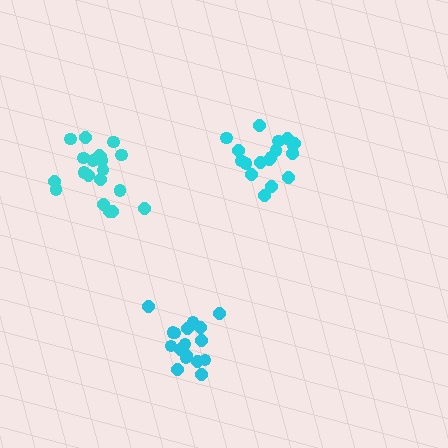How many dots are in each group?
Group 1: 20 dots, Group 2: 18 dots, Group 3: 17 dots (55 total).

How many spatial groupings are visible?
There are 3 spatial groupings.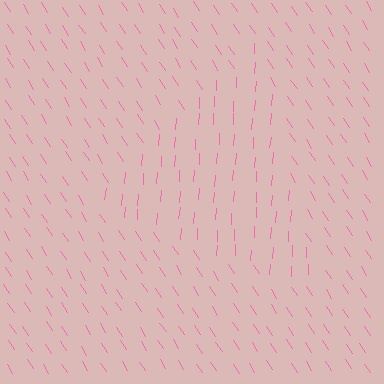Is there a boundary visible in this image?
Yes, there is a texture boundary formed by a change in line orientation.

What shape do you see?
I see a triangle.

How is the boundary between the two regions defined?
The boundary is defined purely by a change in line orientation (approximately 36 degrees difference). All lines are the same color and thickness.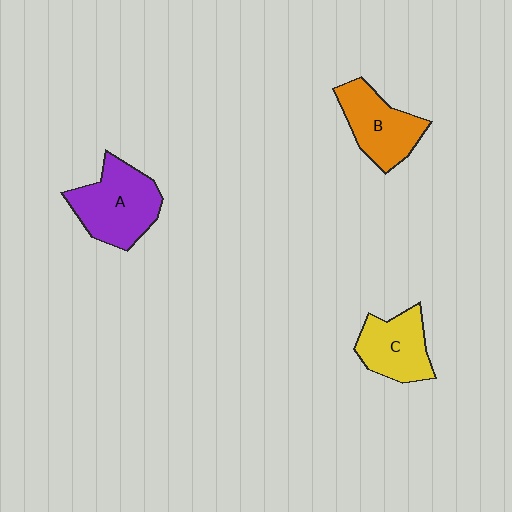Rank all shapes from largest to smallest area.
From largest to smallest: A (purple), B (orange), C (yellow).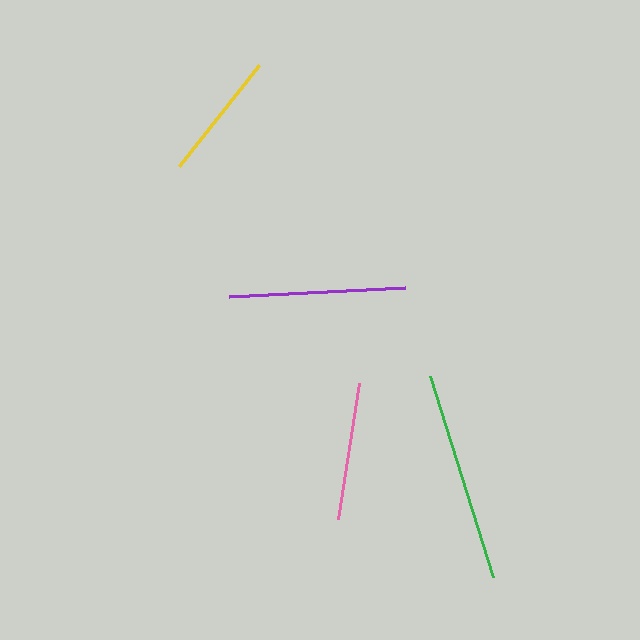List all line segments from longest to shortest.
From longest to shortest: green, purple, pink, yellow.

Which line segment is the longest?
The green line is the longest at approximately 210 pixels.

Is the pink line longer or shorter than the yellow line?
The pink line is longer than the yellow line.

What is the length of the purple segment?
The purple segment is approximately 176 pixels long.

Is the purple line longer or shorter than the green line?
The green line is longer than the purple line.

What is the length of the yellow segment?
The yellow segment is approximately 129 pixels long.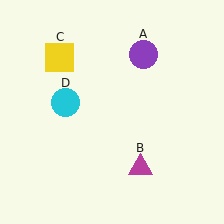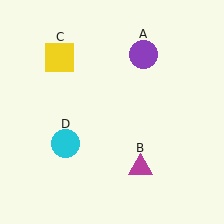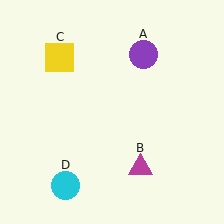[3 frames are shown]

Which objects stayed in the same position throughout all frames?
Purple circle (object A) and magenta triangle (object B) and yellow square (object C) remained stationary.